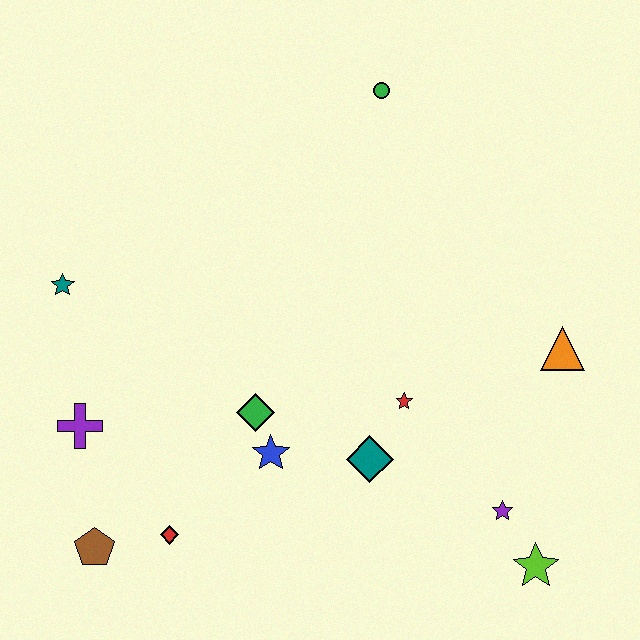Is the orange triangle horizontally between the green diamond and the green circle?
No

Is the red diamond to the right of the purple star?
No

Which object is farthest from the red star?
The teal star is farthest from the red star.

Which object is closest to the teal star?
The purple cross is closest to the teal star.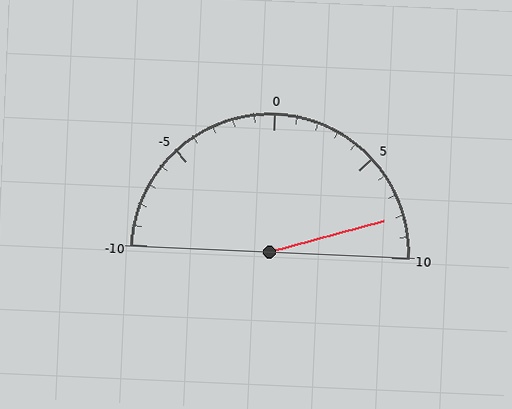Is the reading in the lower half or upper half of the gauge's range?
The reading is in the upper half of the range (-10 to 10).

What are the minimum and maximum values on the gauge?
The gauge ranges from -10 to 10.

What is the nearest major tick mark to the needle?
The nearest major tick mark is 10.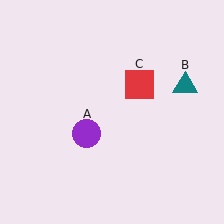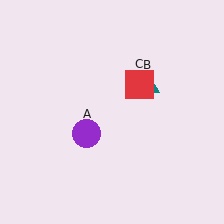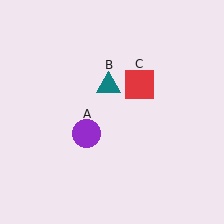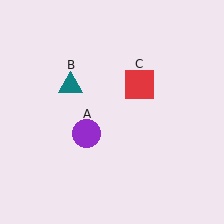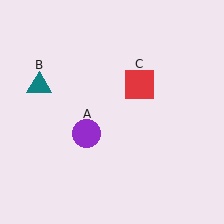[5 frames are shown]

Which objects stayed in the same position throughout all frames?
Purple circle (object A) and red square (object C) remained stationary.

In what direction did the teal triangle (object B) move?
The teal triangle (object B) moved left.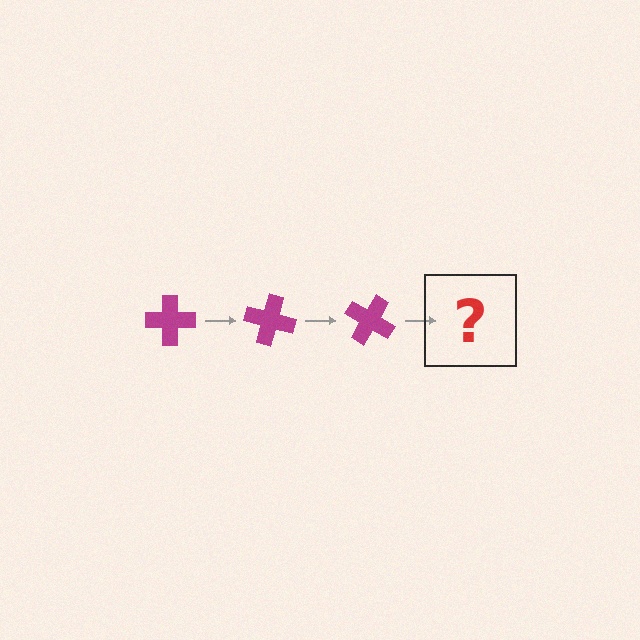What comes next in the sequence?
The next element should be a magenta cross rotated 45 degrees.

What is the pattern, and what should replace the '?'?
The pattern is that the cross rotates 15 degrees each step. The '?' should be a magenta cross rotated 45 degrees.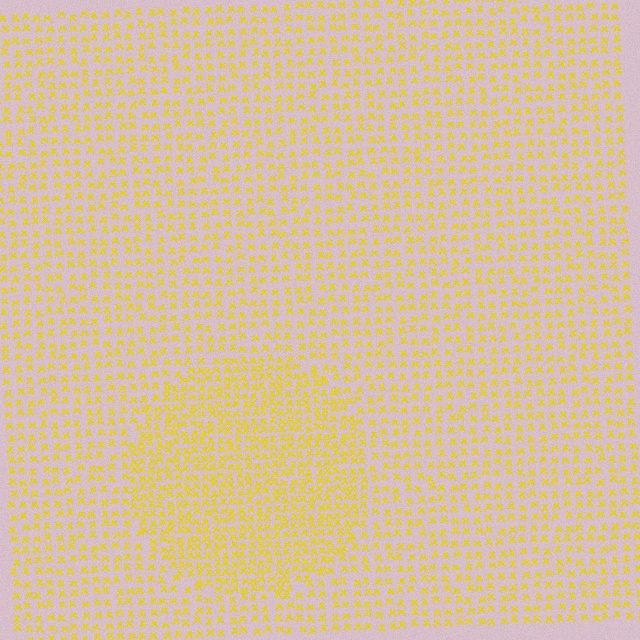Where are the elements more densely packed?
The elements are more densely packed inside the circle boundary.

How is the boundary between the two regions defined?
The boundary is defined by a change in element density (approximately 1.6x ratio). All elements are the same color, size, and shape.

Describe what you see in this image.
The image contains small yellow elements arranged at two different densities. A circle-shaped region is visible where the elements are more densely packed than the surrounding area.